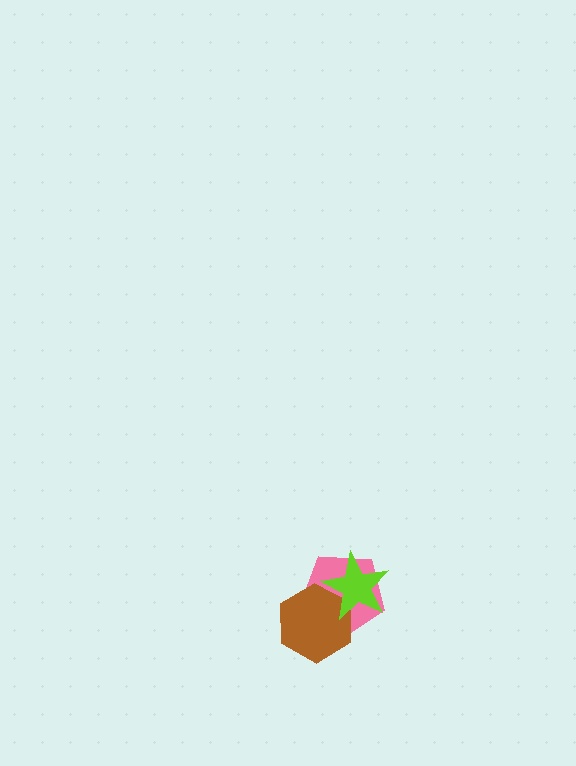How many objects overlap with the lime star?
2 objects overlap with the lime star.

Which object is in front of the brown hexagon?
The lime star is in front of the brown hexagon.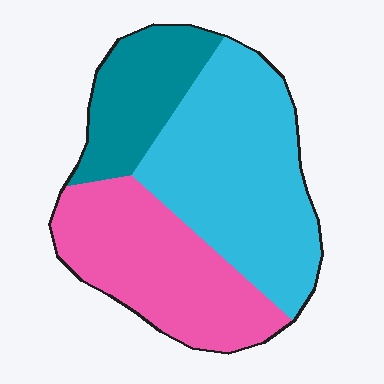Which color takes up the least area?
Teal, at roughly 20%.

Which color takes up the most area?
Cyan, at roughly 45%.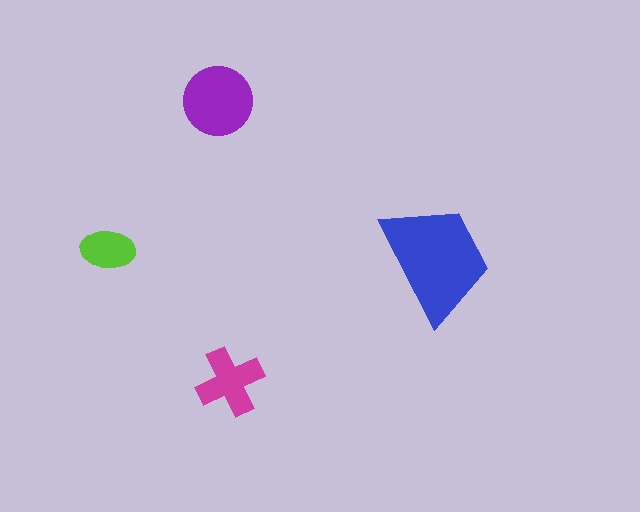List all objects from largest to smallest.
The blue trapezoid, the purple circle, the magenta cross, the lime ellipse.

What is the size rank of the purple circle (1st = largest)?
2nd.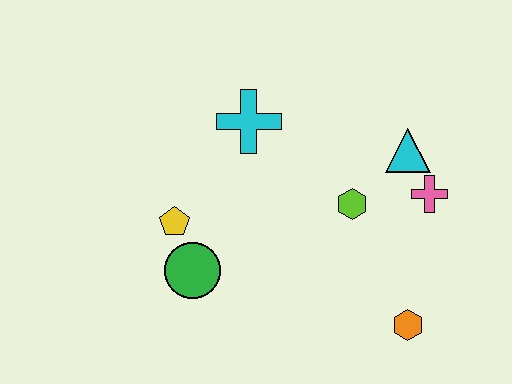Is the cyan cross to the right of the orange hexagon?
No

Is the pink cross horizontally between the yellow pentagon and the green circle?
No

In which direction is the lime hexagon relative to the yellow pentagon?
The lime hexagon is to the right of the yellow pentagon.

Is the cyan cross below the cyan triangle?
No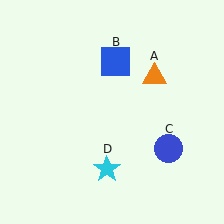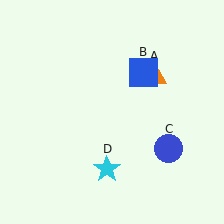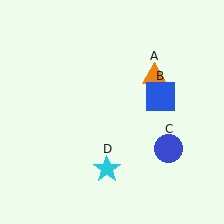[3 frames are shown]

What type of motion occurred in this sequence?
The blue square (object B) rotated clockwise around the center of the scene.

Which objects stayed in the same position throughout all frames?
Orange triangle (object A) and blue circle (object C) and cyan star (object D) remained stationary.